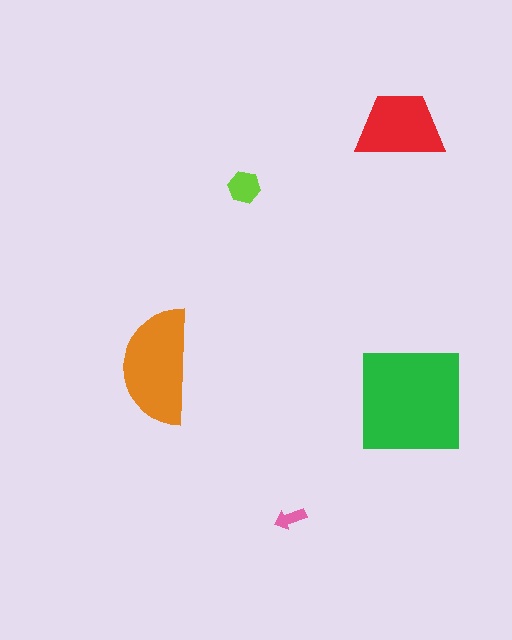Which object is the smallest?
The pink arrow.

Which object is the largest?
The green square.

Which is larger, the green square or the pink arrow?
The green square.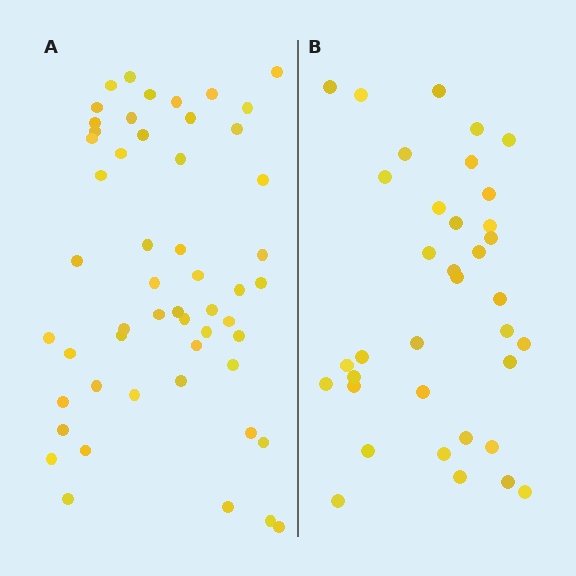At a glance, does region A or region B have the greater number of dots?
Region A (the left region) has more dots.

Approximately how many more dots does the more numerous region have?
Region A has approximately 15 more dots than region B.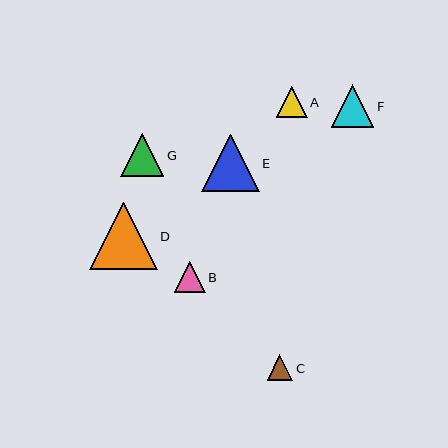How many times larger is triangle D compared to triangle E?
Triangle D is approximately 1.2 times the size of triangle E.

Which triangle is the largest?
Triangle D is the largest with a size of approximately 67 pixels.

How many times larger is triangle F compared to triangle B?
Triangle F is approximately 1.4 times the size of triangle B.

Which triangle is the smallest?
Triangle C is the smallest with a size of approximately 25 pixels.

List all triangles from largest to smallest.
From largest to smallest: D, E, G, F, B, A, C.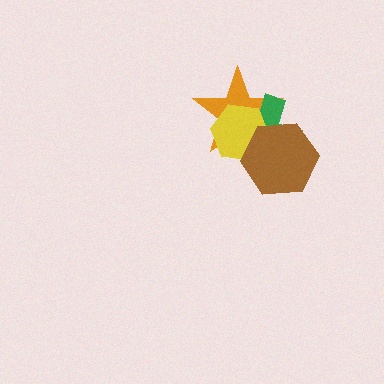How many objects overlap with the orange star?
3 objects overlap with the orange star.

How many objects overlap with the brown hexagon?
3 objects overlap with the brown hexagon.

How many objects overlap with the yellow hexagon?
3 objects overlap with the yellow hexagon.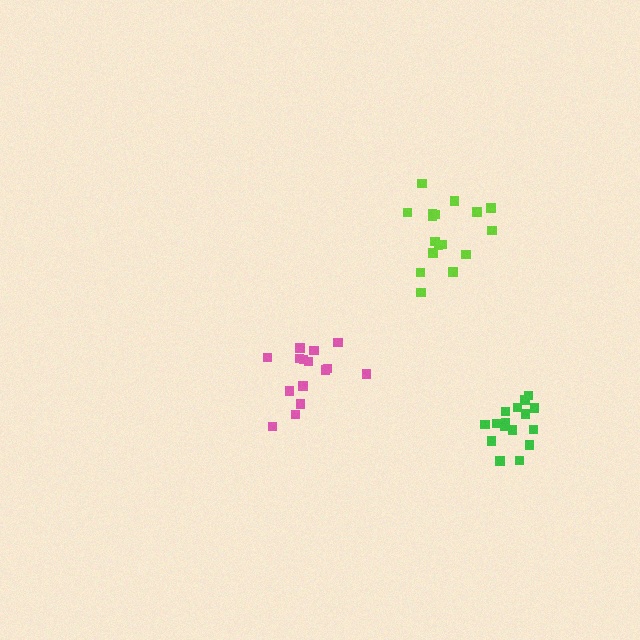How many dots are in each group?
Group 1: 15 dots, Group 2: 17 dots, Group 3: 16 dots (48 total).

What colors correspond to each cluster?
The clusters are colored: pink, lime, green.